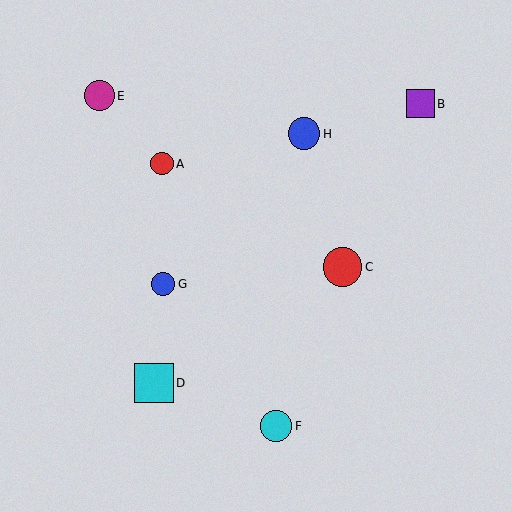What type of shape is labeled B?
Shape B is a purple square.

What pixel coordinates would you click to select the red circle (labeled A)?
Click at (162, 164) to select the red circle A.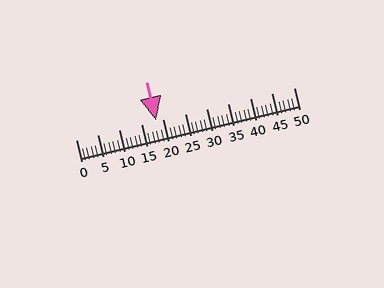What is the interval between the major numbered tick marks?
The major tick marks are spaced 5 units apart.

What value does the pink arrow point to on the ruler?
The pink arrow points to approximately 18.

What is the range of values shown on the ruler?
The ruler shows values from 0 to 50.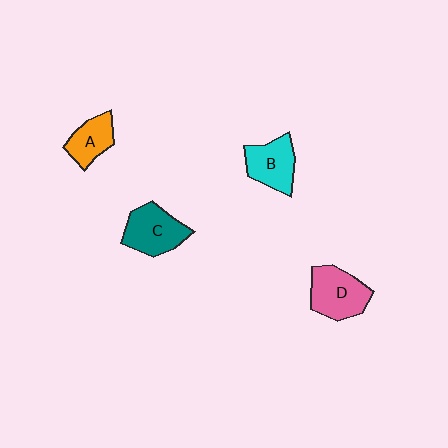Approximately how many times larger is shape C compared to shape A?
Approximately 1.4 times.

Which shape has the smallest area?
Shape A (orange).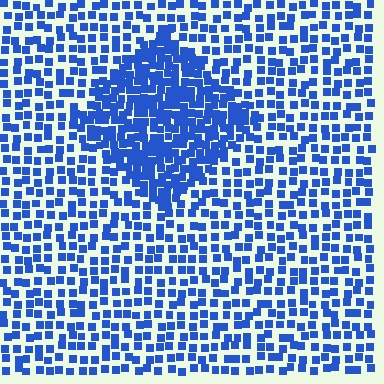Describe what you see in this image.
The image contains small blue elements arranged at two different densities. A diamond-shaped region is visible where the elements are more densely packed than the surrounding area.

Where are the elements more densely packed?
The elements are more densely packed inside the diamond boundary.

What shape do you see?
I see a diamond.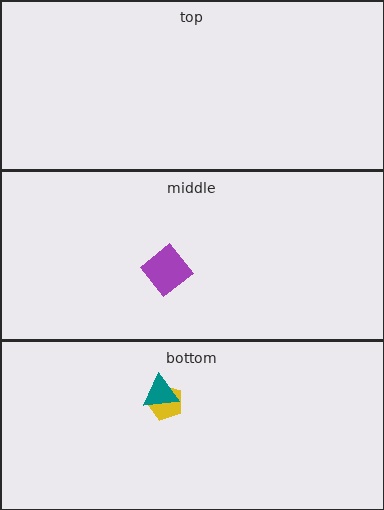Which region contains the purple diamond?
The middle region.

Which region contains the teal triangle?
The bottom region.